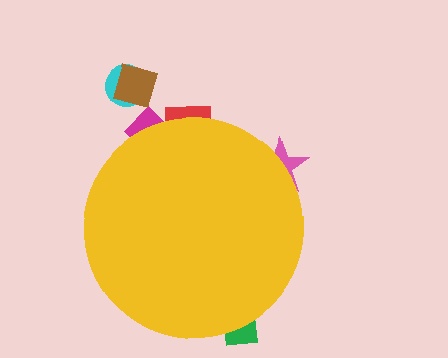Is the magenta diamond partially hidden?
Yes, the magenta diamond is partially hidden behind the yellow circle.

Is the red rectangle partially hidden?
Yes, the red rectangle is partially hidden behind the yellow circle.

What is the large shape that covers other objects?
A yellow circle.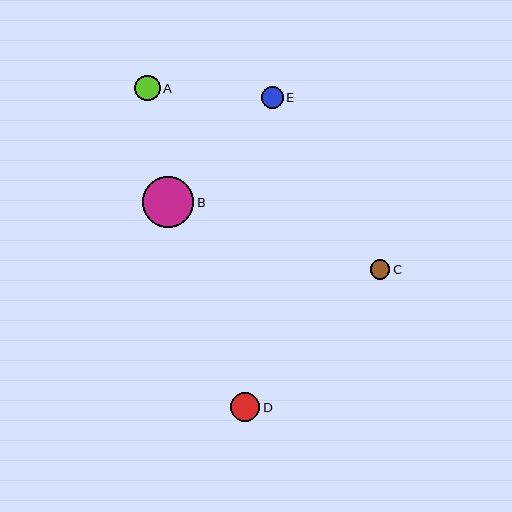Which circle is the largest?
Circle B is the largest with a size of approximately 51 pixels.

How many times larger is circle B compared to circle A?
Circle B is approximately 2.0 times the size of circle A.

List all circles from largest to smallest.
From largest to smallest: B, D, A, E, C.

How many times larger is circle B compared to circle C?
Circle B is approximately 2.6 times the size of circle C.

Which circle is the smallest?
Circle C is the smallest with a size of approximately 20 pixels.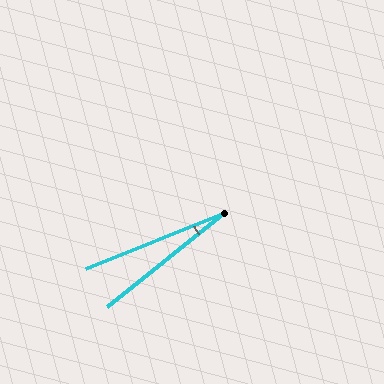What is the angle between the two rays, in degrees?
Approximately 17 degrees.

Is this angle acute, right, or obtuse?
It is acute.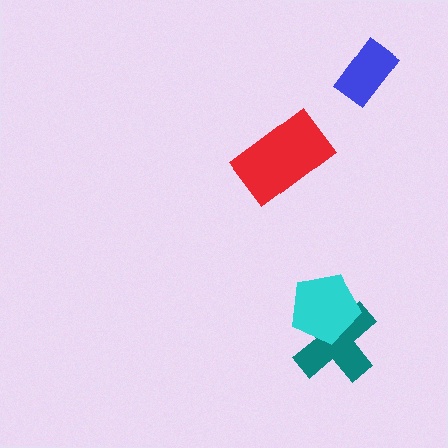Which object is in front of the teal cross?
The cyan pentagon is in front of the teal cross.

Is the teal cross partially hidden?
Yes, it is partially covered by another shape.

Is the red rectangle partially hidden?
No, no other shape covers it.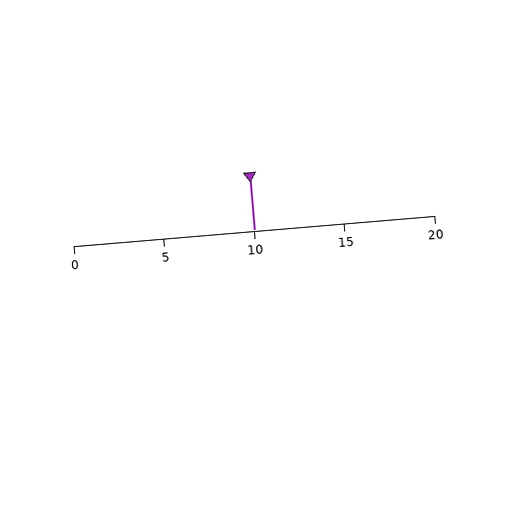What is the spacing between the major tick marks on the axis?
The major ticks are spaced 5 apart.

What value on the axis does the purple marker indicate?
The marker indicates approximately 10.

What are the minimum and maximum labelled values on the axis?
The axis runs from 0 to 20.